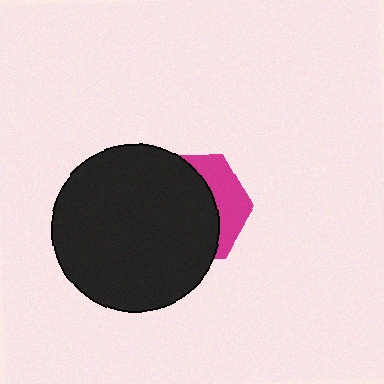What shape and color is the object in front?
The object in front is a black circle.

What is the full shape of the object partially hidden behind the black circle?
The partially hidden object is a magenta hexagon.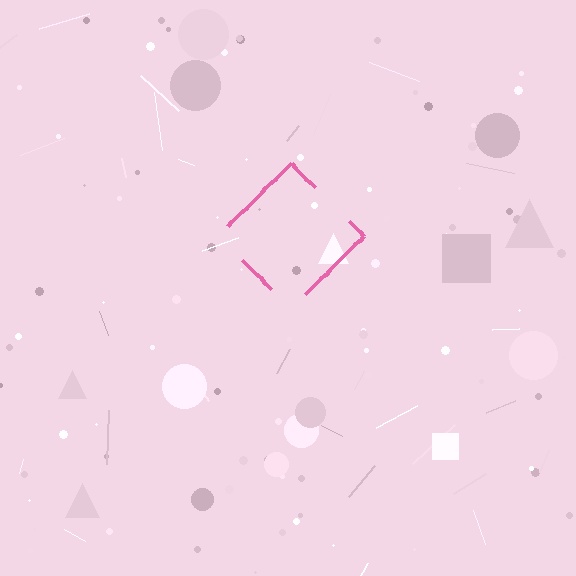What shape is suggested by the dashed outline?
The dashed outline suggests a diamond.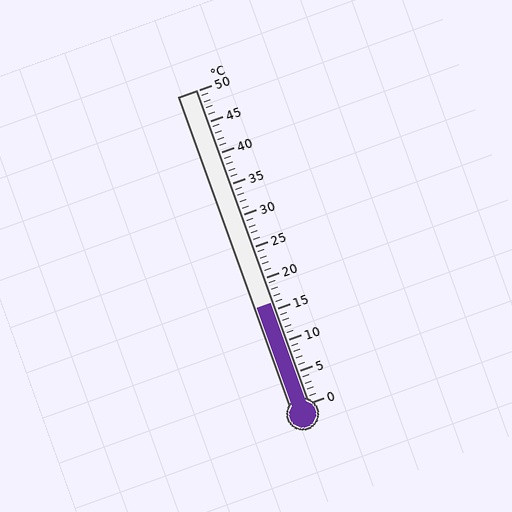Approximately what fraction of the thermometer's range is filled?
The thermometer is filled to approximately 30% of its range.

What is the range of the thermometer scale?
The thermometer scale ranges from 0°C to 50°C.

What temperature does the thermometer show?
The thermometer shows approximately 16°C.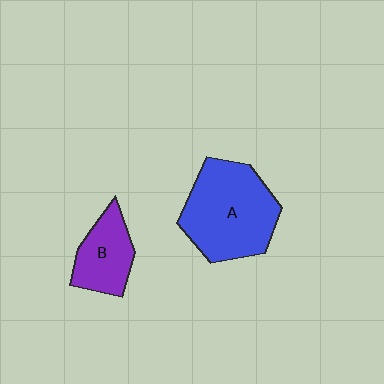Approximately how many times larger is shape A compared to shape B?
Approximately 1.9 times.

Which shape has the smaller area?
Shape B (purple).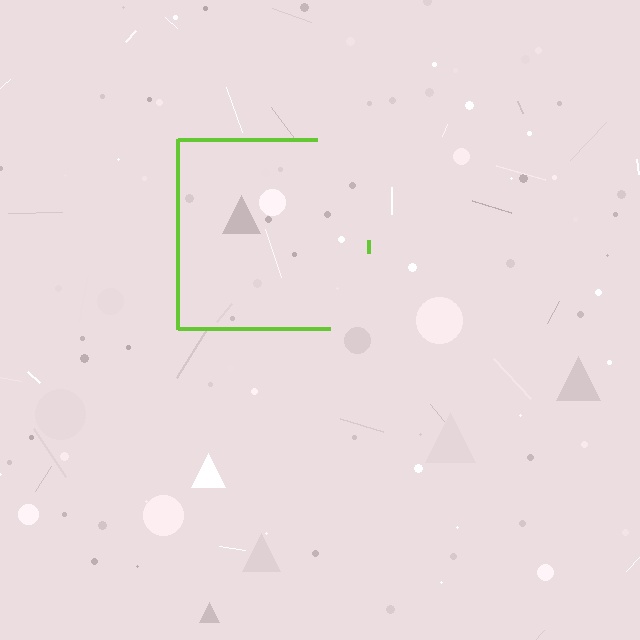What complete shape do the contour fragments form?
The contour fragments form a square.